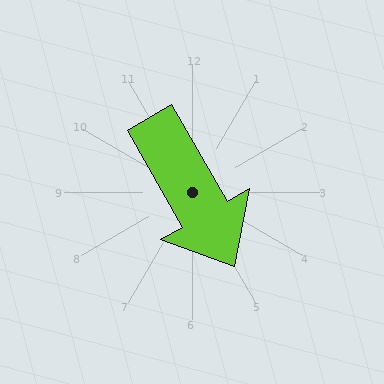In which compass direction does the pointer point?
Southeast.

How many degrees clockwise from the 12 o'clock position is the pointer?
Approximately 150 degrees.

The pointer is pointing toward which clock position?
Roughly 5 o'clock.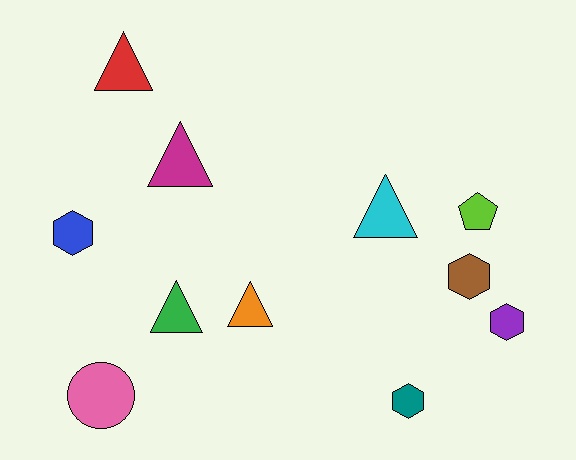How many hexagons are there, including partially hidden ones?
There are 4 hexagons.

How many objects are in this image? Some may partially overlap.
There are 11 objects.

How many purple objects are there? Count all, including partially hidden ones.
There is 1 purple object.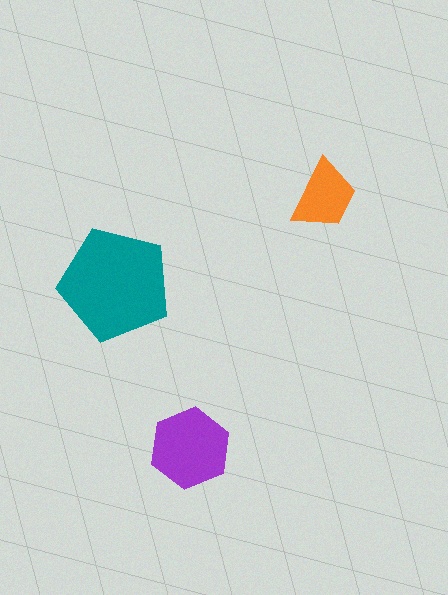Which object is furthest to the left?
The teal pentagon is leftmost.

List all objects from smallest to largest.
The orange trapezoid, the purple hexagon, the teal pentagon.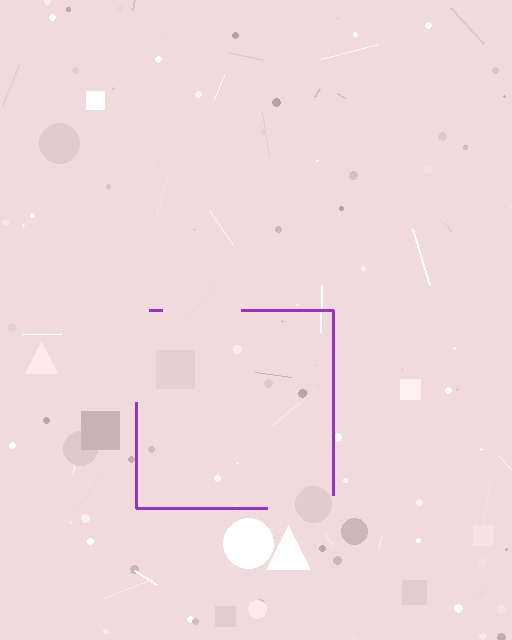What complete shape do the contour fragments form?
The contour fragments form a square.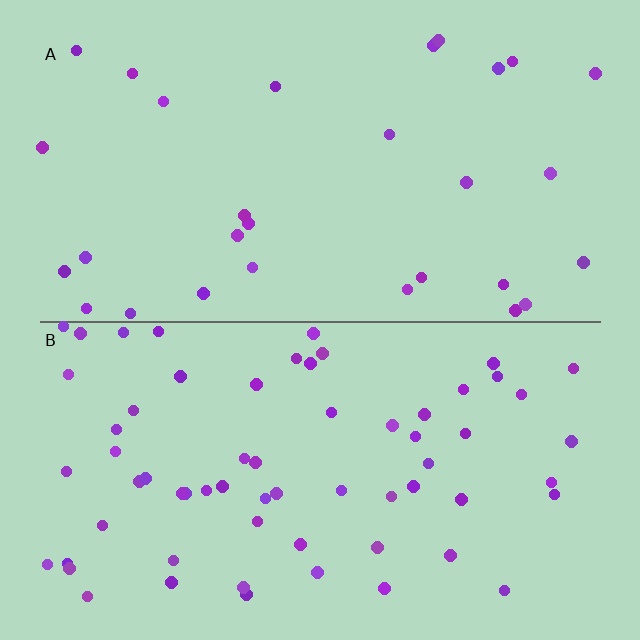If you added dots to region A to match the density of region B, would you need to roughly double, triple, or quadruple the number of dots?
Approximately double.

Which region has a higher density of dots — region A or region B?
B (the bottom).